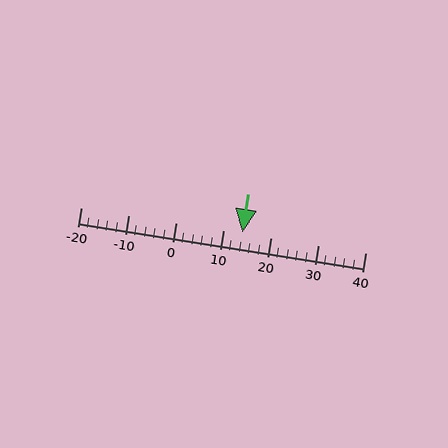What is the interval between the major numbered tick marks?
The major tick marks are spaced 10 units apart.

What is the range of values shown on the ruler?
The ruler shows values from -20 to 40.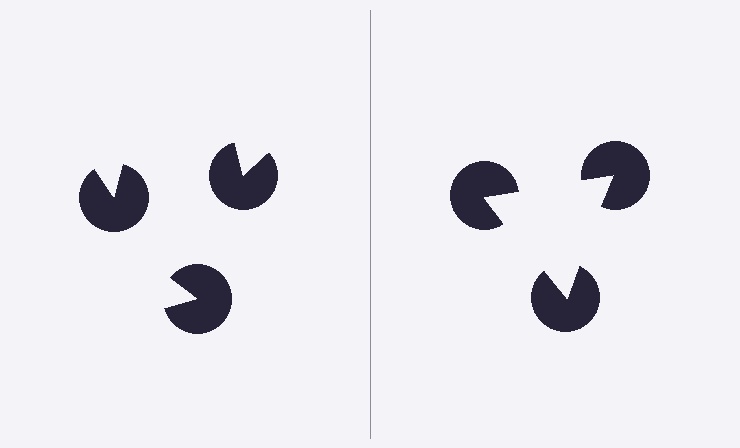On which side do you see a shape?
An illusory triangle appears on the right side. On the left side the wedge cuts are rotated, so no coherent shape forms.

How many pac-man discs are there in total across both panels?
6 — 3 on each side.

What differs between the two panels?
The pac-man discs are positioned identically on both sides; only the wedge orientations differ. On the right they align to a triangle; on the left they are misaligned.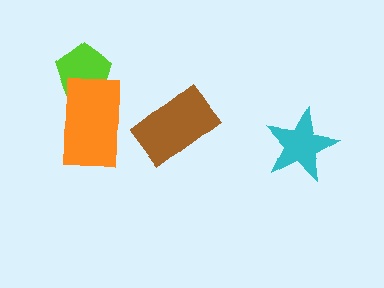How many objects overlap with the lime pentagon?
1 object overlaps with the lime pentagon.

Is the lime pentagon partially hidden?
Yes, it is partially covered by another shape.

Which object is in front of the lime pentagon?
The orange rectangle is in front of the lime pentagon.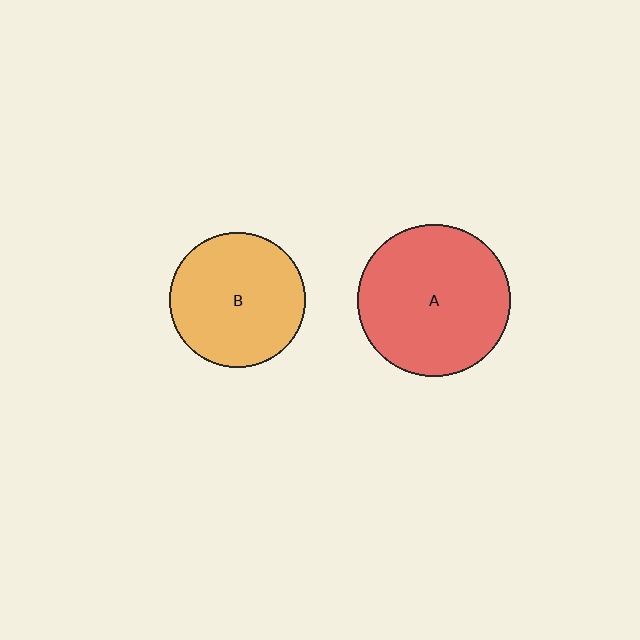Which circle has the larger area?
Circle A (red).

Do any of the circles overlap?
No, none of the circles overlap.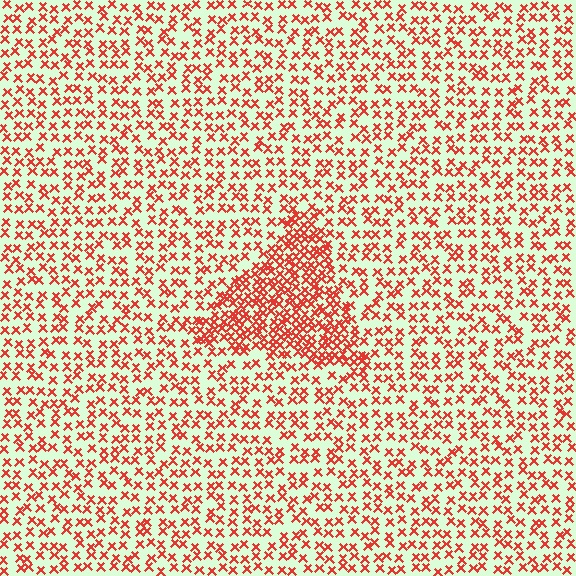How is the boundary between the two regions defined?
The boundary is defined by a change in element density (approximately 2.2x ratio). All elements are the same color, size, and shape.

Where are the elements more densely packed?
The elements are more densely packed inside the triangle boundary.